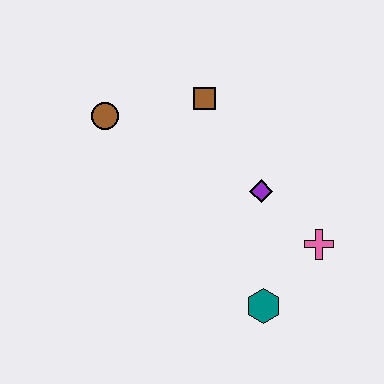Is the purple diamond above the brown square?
No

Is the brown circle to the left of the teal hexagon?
Yes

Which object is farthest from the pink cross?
The brown circle is farthest from the pink cross.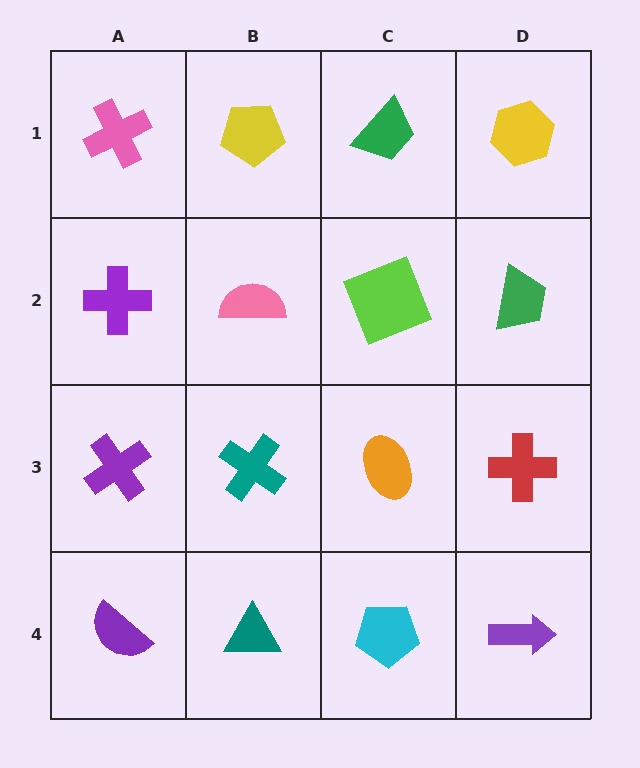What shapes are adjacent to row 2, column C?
A green trapezoid (row 1, column C), an orange ellipse (row 3, column C), a pink semicircle (row 2, column B), a green trapezoid (row 2, column D).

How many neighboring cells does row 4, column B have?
3.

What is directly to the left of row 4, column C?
A teal triangle.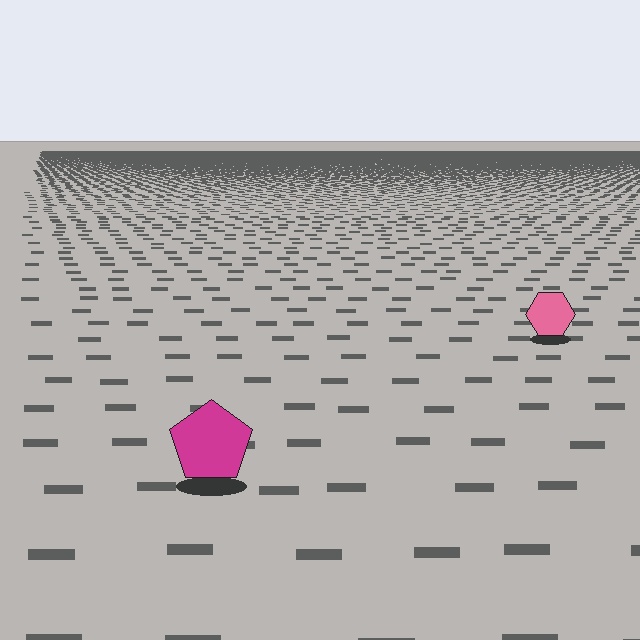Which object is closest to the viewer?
The magenta pentagon is closest. The texture marks near it are larger and more spread out.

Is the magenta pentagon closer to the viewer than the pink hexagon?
Yes. The magenta pentagon is closer — you can tell from the texture gradient: the ground texture is coarser near it.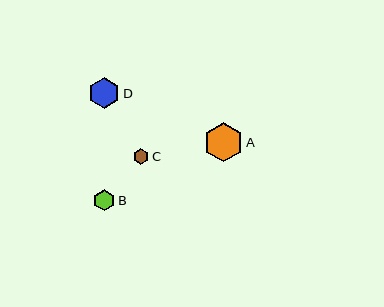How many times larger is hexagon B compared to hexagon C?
Hexagon B is approximately 1.3 times the size of hexagon C.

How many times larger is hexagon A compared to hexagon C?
Hexagon A is approximately 2.5 times the size of hexagon C.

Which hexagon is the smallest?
Hexagon C is the smallest with a size of approximately 16 pixels.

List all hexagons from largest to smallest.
From largest to smallest: A, D, B, C.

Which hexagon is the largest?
Hexagon A is the largest with a size of approximately 39 pixels.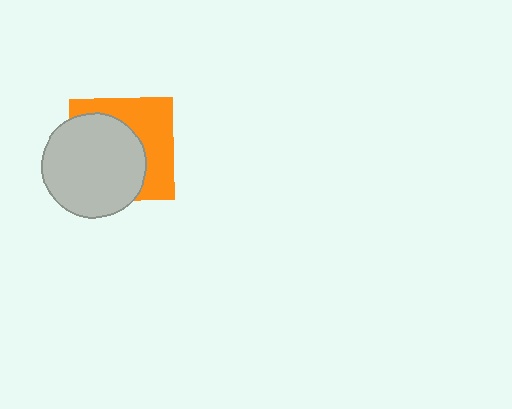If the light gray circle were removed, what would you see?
You would see the complete orange square.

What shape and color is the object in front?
The object in front is a light gray circle.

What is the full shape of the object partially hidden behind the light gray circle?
The partially hidden object is an orange square.